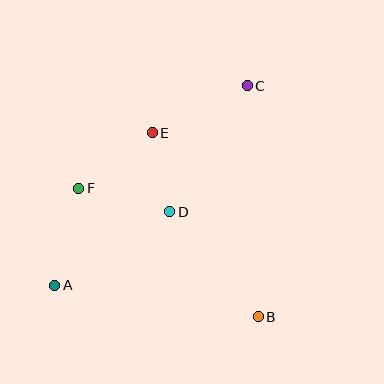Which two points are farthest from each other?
Points A and C are farthest from each other.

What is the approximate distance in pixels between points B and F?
The distance between B and F is approximately 221 pixels.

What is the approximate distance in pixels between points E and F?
The distance between E and F is approximately 92 pixels.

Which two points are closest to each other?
Points D and E are closest to each other.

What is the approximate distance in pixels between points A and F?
The distance between A and F is approximately 100 pixels.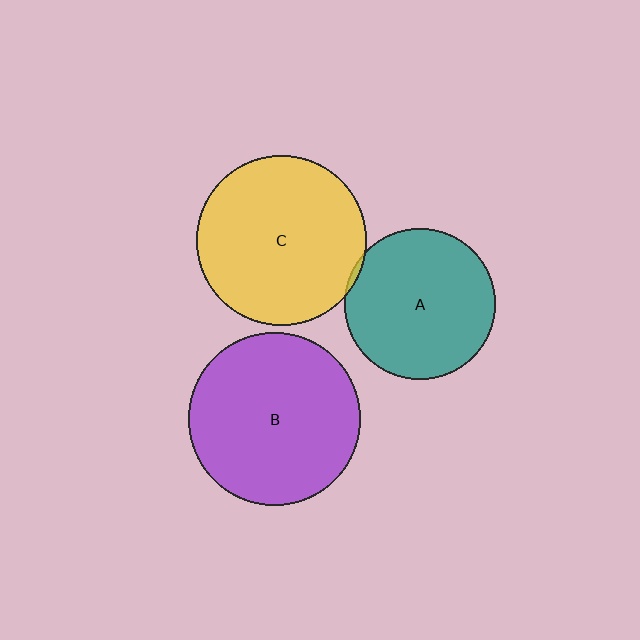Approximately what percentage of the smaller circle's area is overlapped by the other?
Approximately 5%.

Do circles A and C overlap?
Yes.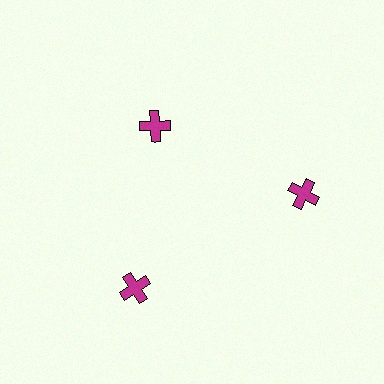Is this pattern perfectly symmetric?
No. The 3 magenta crosses are arranged in a ring, but one element near the 11 o'clock position is pulled inward toward the center, breaking the 3-fold rotational symmetry.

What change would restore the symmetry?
The symmetry would be restored by moving it outward, back onto the ring so that all 3 crosses sit at equal angles and equal distance from the center.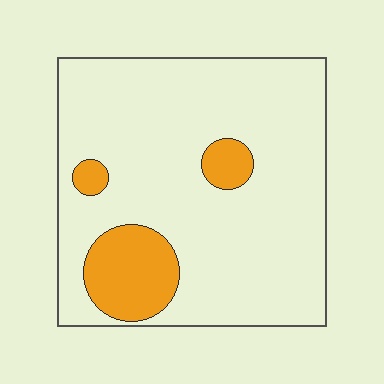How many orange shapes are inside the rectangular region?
3.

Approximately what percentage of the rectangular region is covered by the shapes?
Approximately 15%.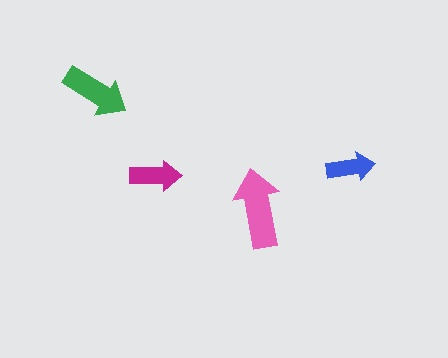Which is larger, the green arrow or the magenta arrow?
The green one.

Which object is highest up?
The green arrow is topmost.